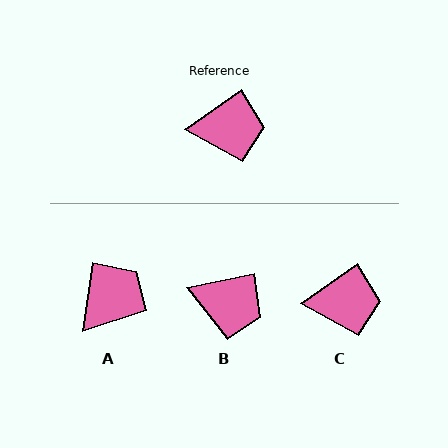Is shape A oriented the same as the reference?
No, it is off by about 47 degrees.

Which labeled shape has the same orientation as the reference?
C.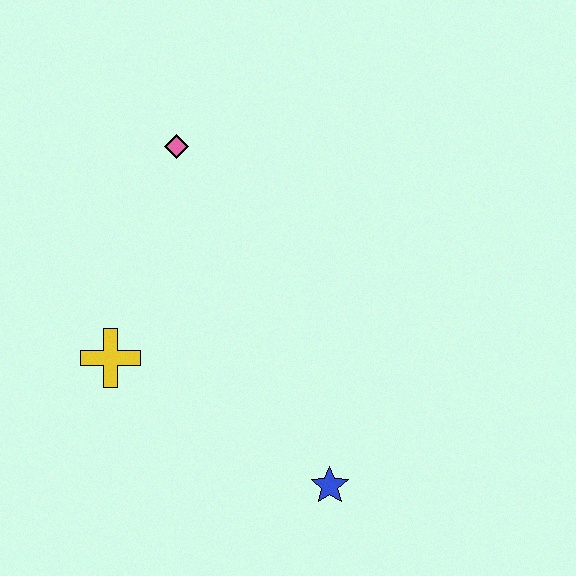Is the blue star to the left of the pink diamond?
No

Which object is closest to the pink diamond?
The yellow cross is closest to the pink diamond.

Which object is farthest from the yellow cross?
The blue star is farthest from the yellow cross.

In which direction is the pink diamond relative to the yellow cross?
The pink diamond is above the yellow cross.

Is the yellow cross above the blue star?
Yes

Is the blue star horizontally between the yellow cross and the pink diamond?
No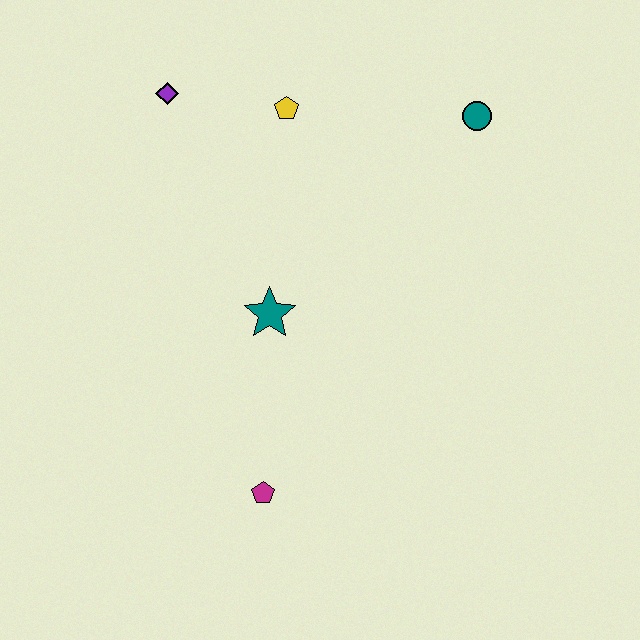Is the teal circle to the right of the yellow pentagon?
Yes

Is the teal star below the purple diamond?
Yes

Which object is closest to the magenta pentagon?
The teal star is closest to the magenta pentagon.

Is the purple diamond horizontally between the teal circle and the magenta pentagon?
No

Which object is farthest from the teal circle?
The magenta pentagon is farthest from the teal circle.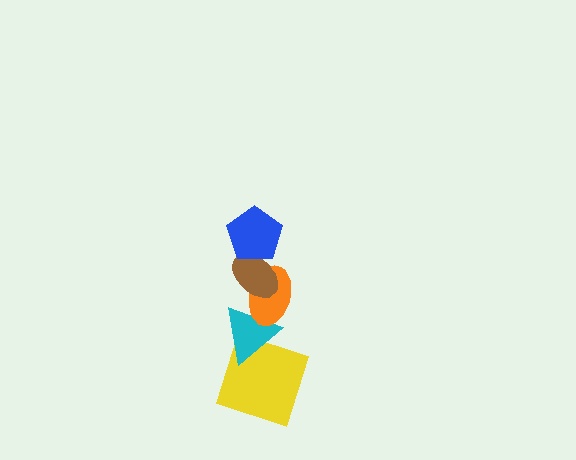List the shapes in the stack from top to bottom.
From top to bottom: the blue pentagon, the brown ellipse, the orange ellipse, the cyan triangle, the yellow square.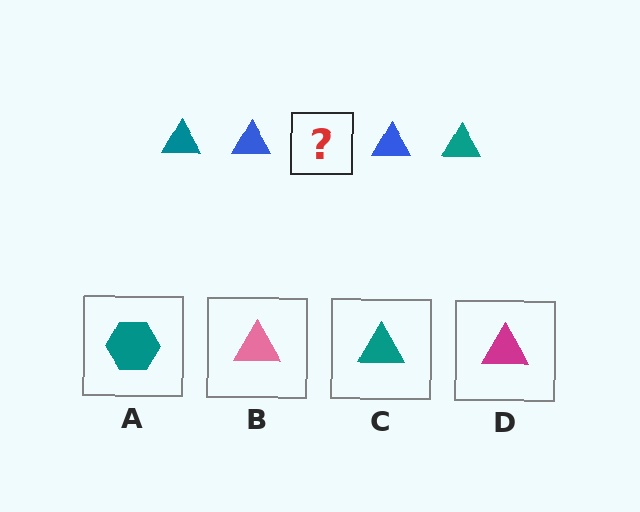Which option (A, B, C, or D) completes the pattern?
C.